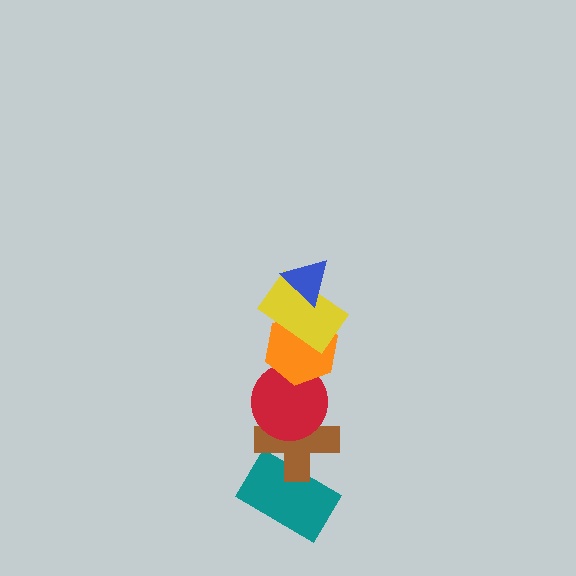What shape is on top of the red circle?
The orange hexagon is on top of the red circle.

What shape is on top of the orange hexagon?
The yellow rectangle is on top of the orange hexagon.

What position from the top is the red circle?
The red circle is 4th from the top.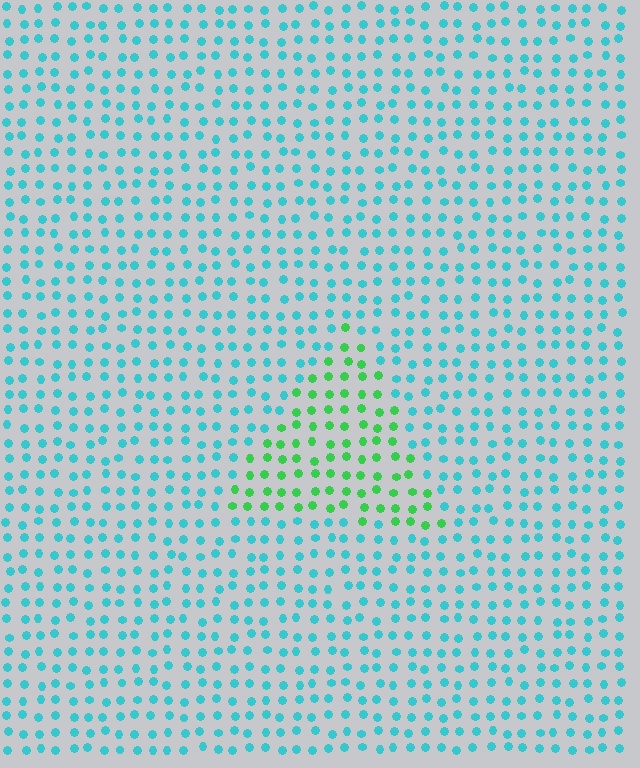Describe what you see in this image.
The image is filled with small cyan elements in a uniform arrangement. A triangle-shaped region is visible where the elements are tinted to a slightly different hue, forming a subtle color boundary.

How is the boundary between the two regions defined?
The boundary is defined purely by a slight shift in hue (about 53 degrees). Spacing, size, and orientation are identical on both sides.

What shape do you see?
I see a triangle.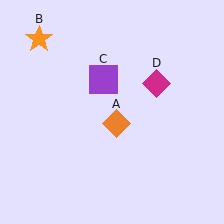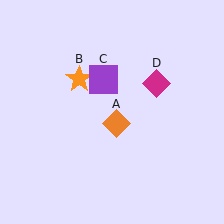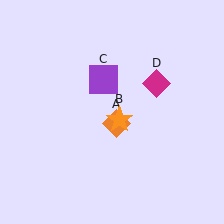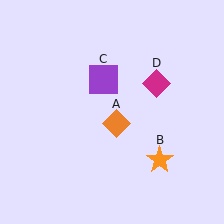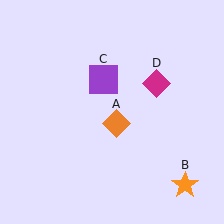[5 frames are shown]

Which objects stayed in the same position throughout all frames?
Orange diamond (object A) and purple square (object C) and magenta diamond (object D) remained stationary.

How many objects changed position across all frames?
1 object changed position: orange star (object B).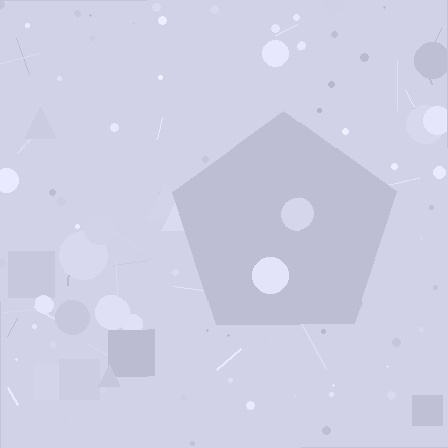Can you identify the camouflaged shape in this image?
The camouflaged shape is a pentagon.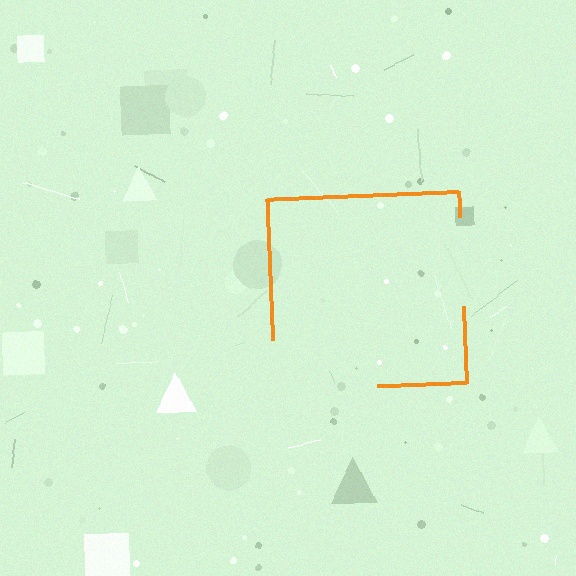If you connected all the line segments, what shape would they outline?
They would outline a square.